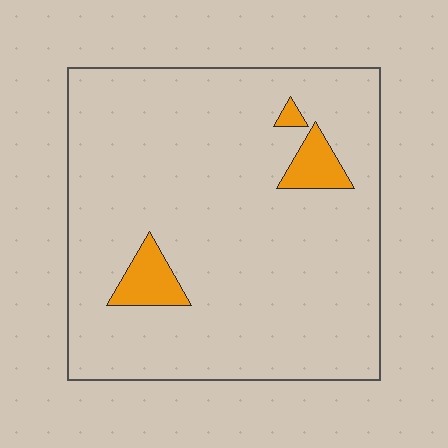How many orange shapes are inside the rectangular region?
3.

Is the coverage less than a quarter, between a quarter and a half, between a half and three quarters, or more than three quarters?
Less than a quarter.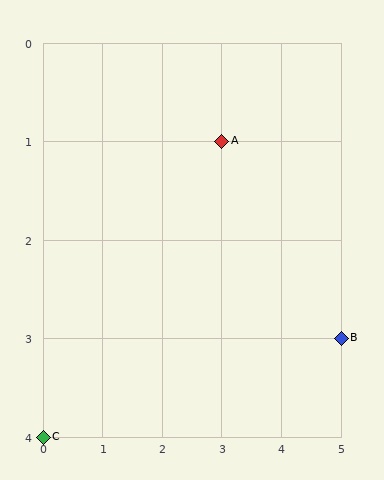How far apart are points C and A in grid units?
Points C and A are 3 columns and 3 rows apart (about 4.2 grid units diagonally).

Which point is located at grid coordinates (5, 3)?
Point B is at (5, 3).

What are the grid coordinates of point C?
Point C is at grid coordinates (0, 4).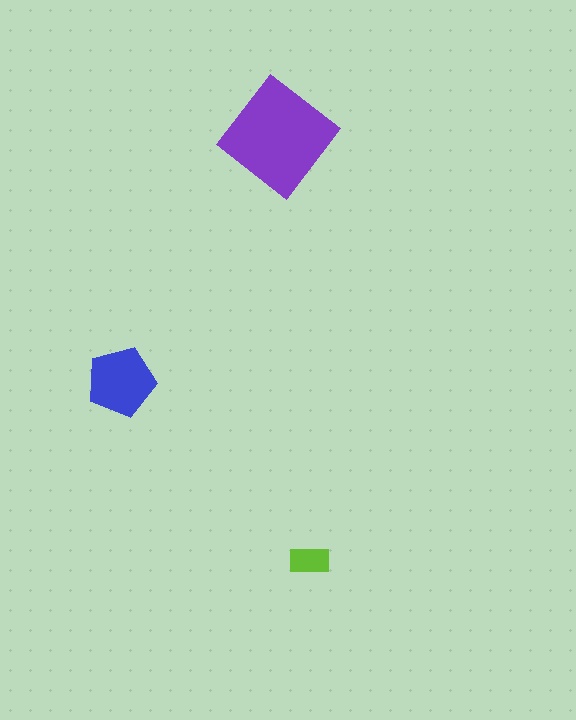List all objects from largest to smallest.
The purple diamond, the blue pentagon, the lime rectangle.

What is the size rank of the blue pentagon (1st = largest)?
2nd.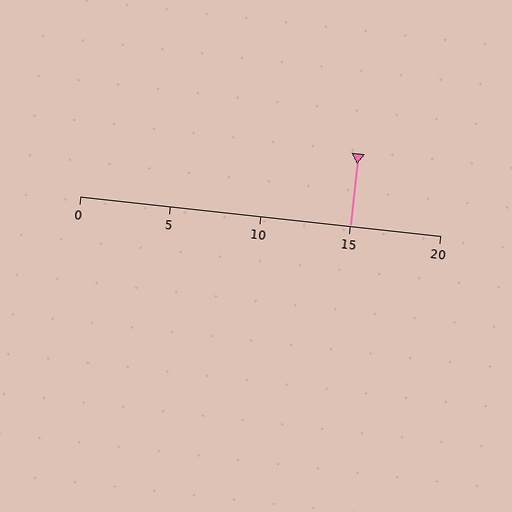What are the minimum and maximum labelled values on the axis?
The axis runs from 0 to 20.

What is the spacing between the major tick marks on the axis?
The major ticks are spaced 5 apart.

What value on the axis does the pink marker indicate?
The marker indicates approximately 15.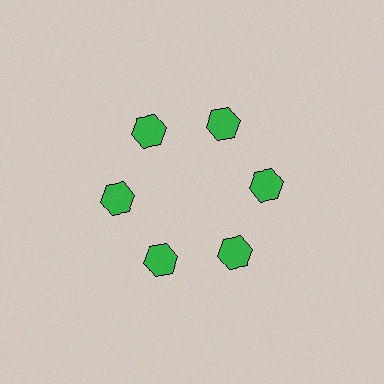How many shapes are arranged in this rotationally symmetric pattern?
There are 6 shapes, arranged in 6 groups of 1.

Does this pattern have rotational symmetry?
Yes, this pattern has 6-fold rotational symmetry. It looks the same after rotating 60 degrees around the center.